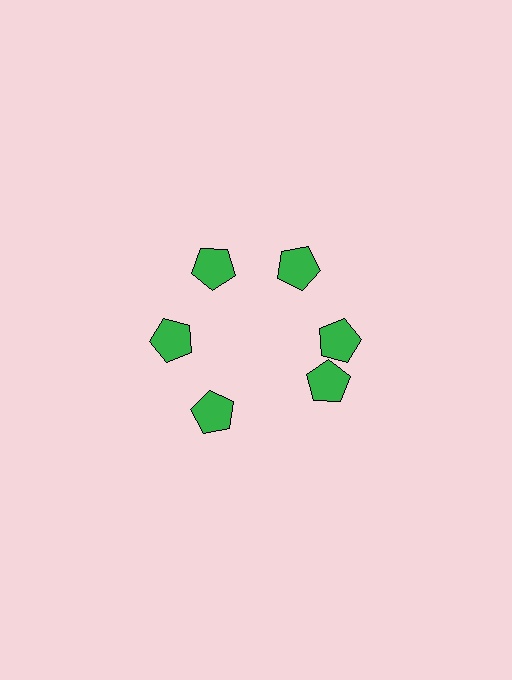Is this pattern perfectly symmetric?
No. The 6 green pentagons are arranged in a ring, but one element near the 5 o'clock position is rotated out of alignment along the ring, breaking the 6-fold rotational symmetry.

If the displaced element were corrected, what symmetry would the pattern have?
It would have 6-fold rotational symmetry — the pattern would map onto itself every 60 degrees.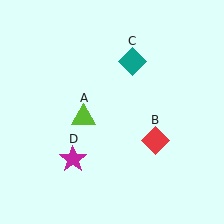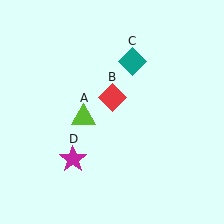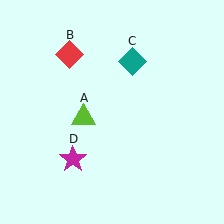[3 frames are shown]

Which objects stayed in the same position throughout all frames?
Lime triangle (object A) and teal diamond (object C) and magenta star (object D) remained stationary.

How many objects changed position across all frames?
1 object changed position: red diamond (object B).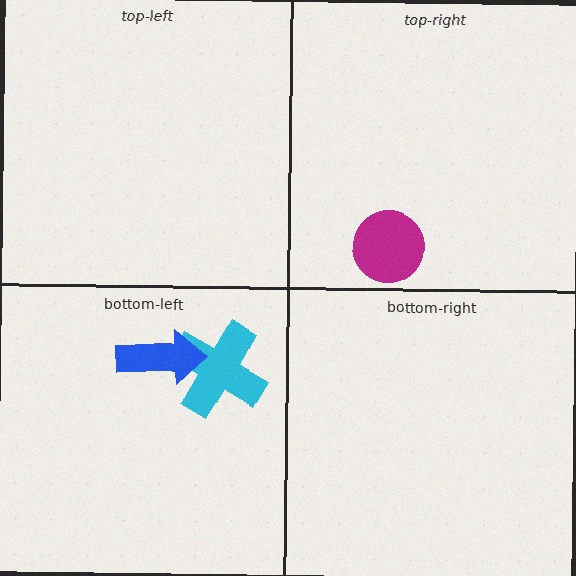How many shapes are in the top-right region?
1.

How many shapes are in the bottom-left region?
2.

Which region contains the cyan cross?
The bottom-left region.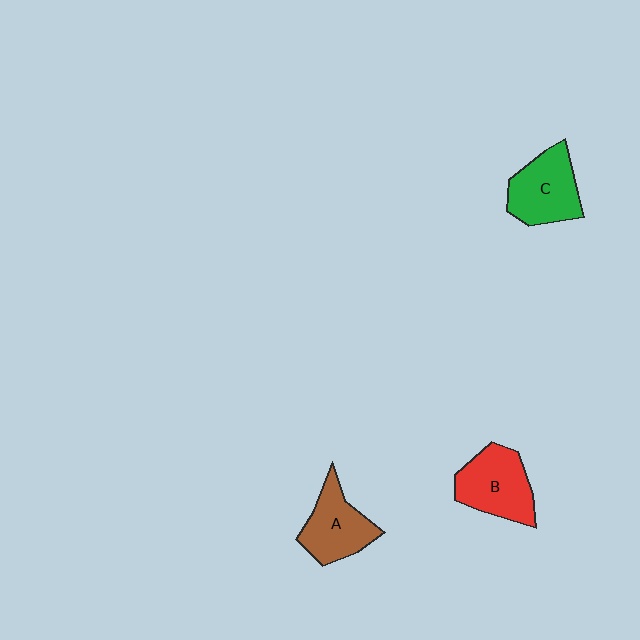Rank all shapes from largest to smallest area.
From largest to smallest: B (red), C (green), A (brown).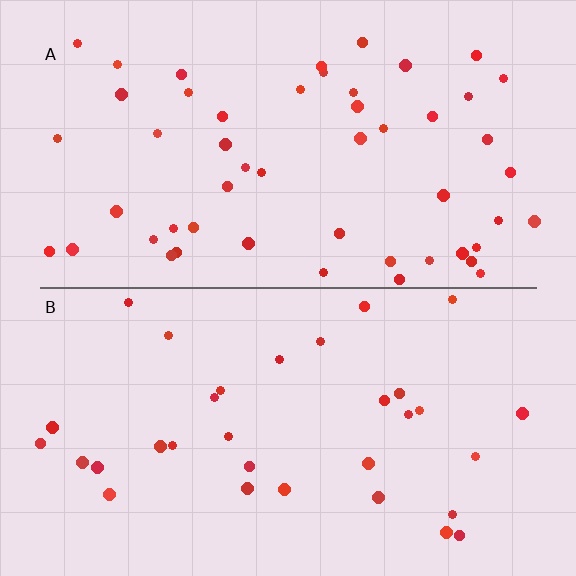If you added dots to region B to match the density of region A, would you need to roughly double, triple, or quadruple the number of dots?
Approximately double.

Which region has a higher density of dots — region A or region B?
A (the top).